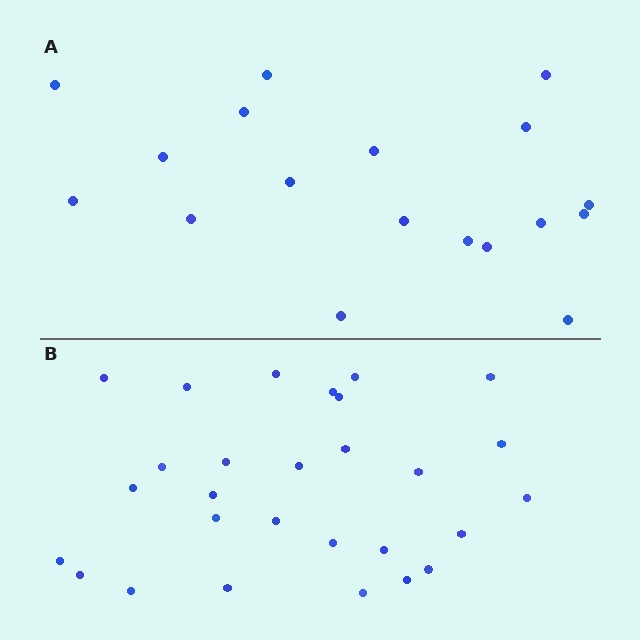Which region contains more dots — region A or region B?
Region B (the bottom region) has more dots.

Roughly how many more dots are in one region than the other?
Region B has roughly 10 or so more dots than region A.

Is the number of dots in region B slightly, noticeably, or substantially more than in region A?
Region B has substantially more. The ratio is roughly 1.6 to 1.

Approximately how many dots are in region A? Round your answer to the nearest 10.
About 20 dots. (The exact count is 18, which rounds to 20.)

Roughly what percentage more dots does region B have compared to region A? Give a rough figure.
About 55% more.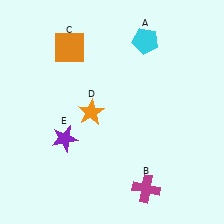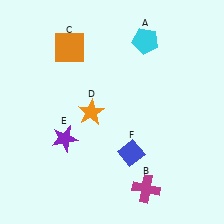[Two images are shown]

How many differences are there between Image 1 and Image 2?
There is 1 difference between the two images.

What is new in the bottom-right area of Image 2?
A blue diamond (F) was added in the bottom-right area of Image 2.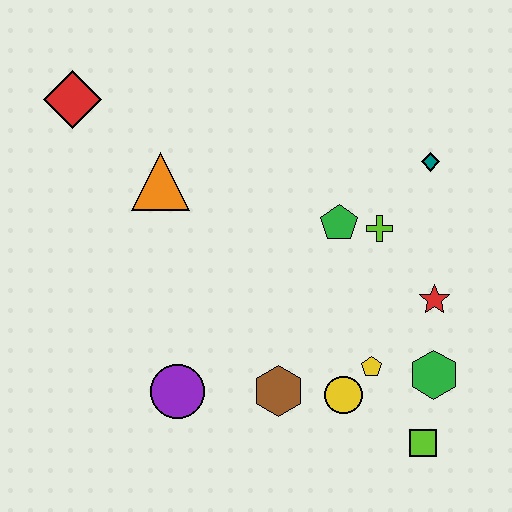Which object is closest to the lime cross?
The green pentagon is closest to the lime cross.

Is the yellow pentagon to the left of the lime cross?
Yes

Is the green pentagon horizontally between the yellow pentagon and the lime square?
No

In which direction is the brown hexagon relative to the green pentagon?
The brown hexagon is below the green pentagon.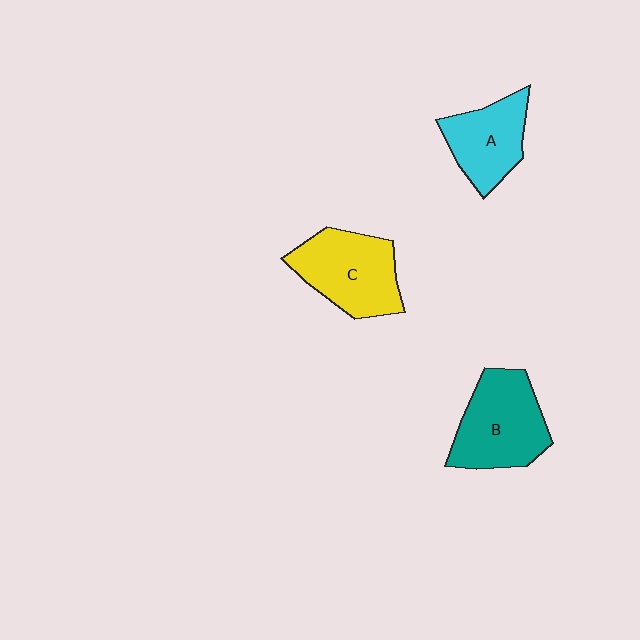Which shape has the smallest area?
Shape A (cyan).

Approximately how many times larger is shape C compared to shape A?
Approximately 1.3 times.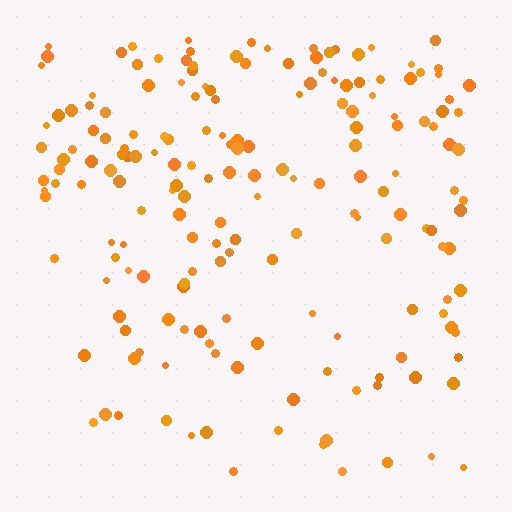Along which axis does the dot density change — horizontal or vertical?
Vertical.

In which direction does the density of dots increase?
From bottom to top, with the top side densest.